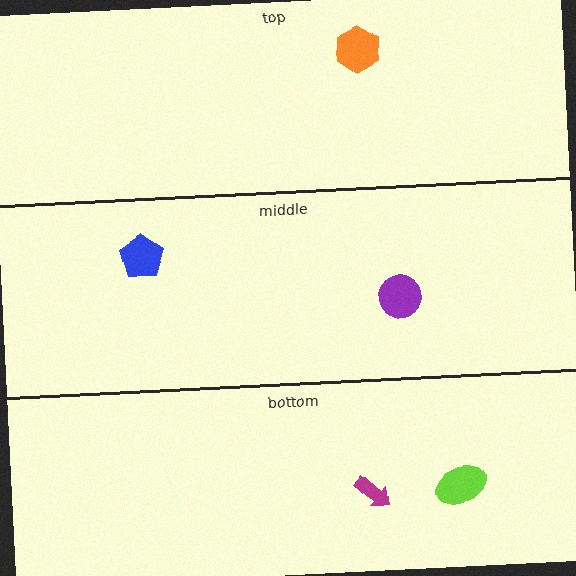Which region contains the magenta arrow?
The bottom region.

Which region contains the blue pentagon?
The middle region.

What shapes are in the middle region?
The purple circle, the blue pentagon.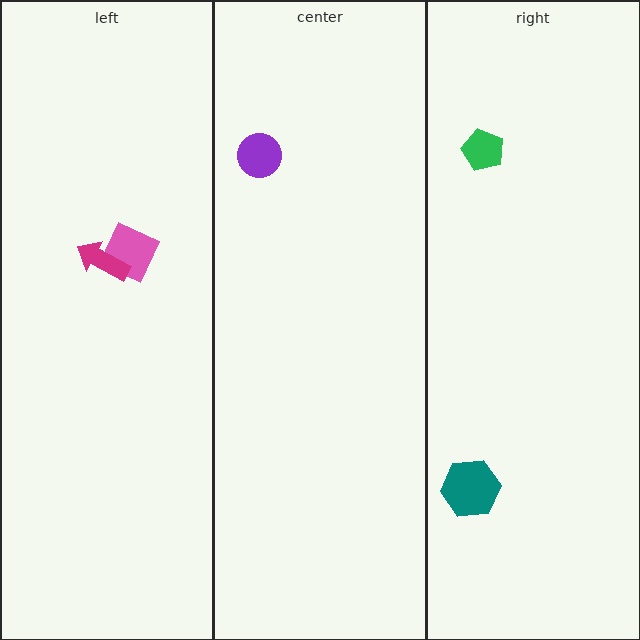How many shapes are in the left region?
2.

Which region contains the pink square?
The left region.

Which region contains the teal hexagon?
The right region.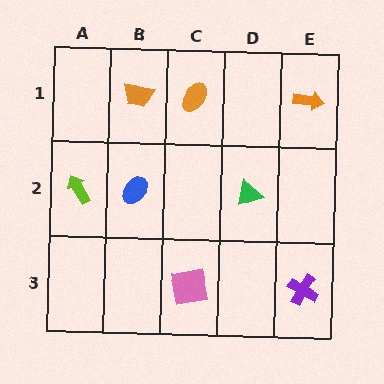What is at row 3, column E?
A purple cross.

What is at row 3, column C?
A pink square.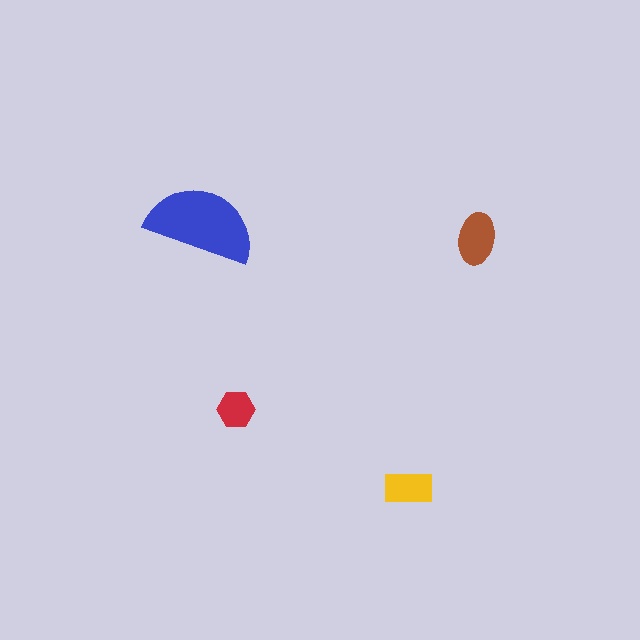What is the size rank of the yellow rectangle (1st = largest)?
3rd.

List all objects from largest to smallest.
The blue semicircle, the brown ellipse, the yellow rectangle, the red hexagon.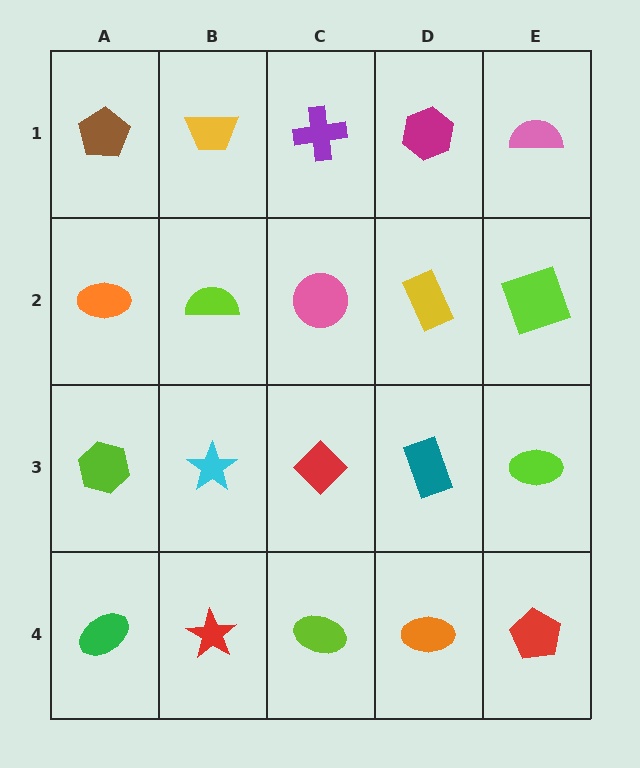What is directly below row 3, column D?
An orange ellipse.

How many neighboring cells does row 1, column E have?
2.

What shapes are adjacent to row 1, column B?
A lime semicircle (row 2, column B), a brown pentagon (row 1, column A), a purple cross (row 1, column C).